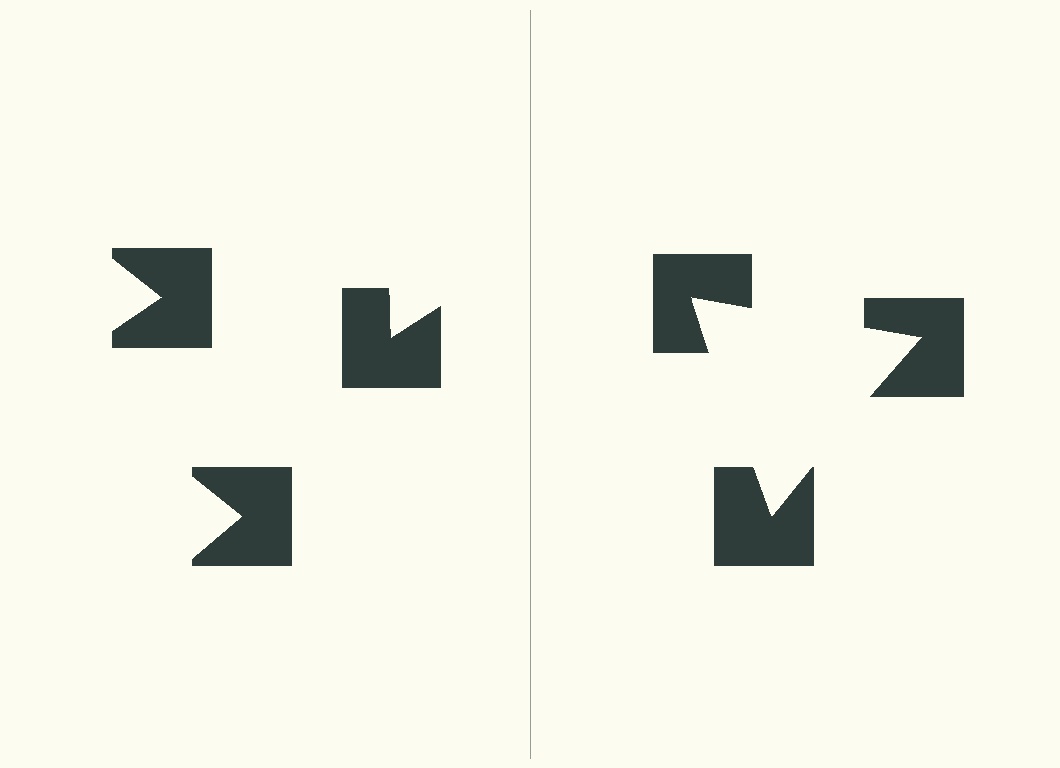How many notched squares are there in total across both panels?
6 — 3 on each side.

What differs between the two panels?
The notched squares are positioned identically on both sides; only the wedge orientations differ. On the right they align to a triangle; on the left they are misaligned.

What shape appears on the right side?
An illusory triangle.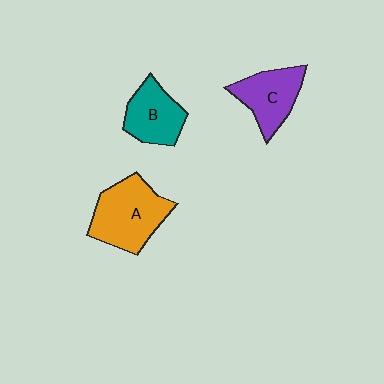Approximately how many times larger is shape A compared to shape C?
Approximately 1.4 times.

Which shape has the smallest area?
Shape B (teal).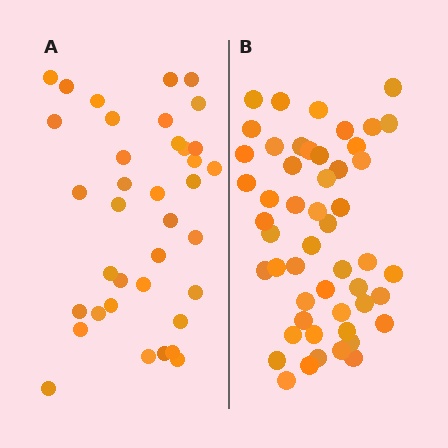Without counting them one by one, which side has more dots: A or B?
Region B (the right region) has more dots.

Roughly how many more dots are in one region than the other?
Region B has approximately 15 more dots than region A.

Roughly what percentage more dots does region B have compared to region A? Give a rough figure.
About 40% more.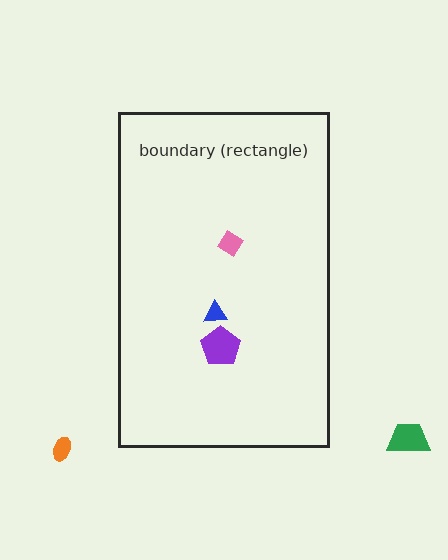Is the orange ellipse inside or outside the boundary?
Outside.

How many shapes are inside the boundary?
3 inside, 2 outside.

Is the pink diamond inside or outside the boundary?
Inside.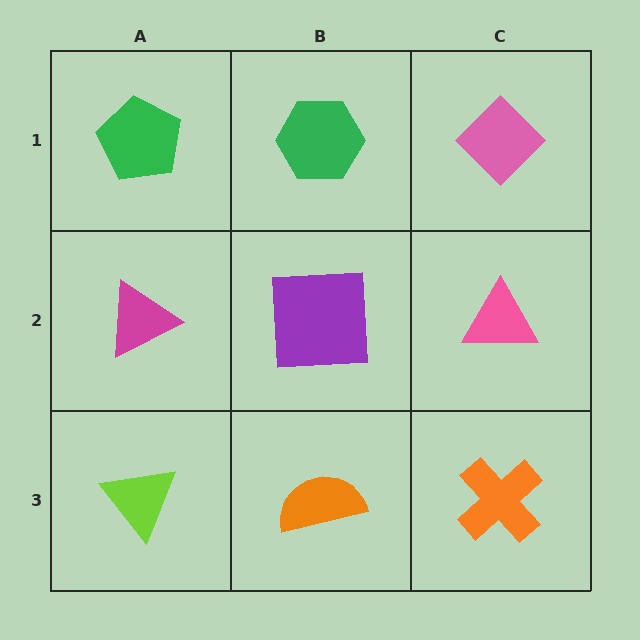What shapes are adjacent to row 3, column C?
A pink triangle (row 2, column C), an orange semicircle (row 3, column B).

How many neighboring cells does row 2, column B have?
4.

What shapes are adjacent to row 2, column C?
A pink diamond (row 1, column C), an orange cross (row 3, column C), a purple square (row 2, column B).